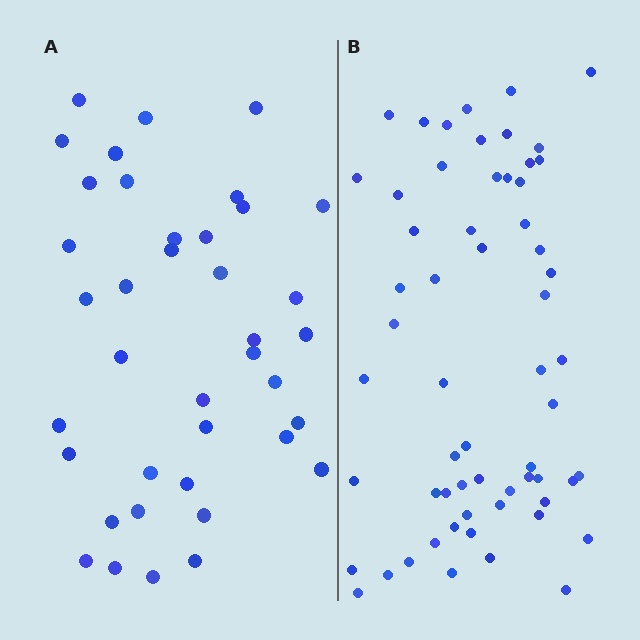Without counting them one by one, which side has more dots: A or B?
Region B (the right region) has more dots.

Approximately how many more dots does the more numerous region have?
Region B has approximately 20 more dots than region A.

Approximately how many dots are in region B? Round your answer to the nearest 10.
About 60 dots.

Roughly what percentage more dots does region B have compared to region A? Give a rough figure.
About 55% more.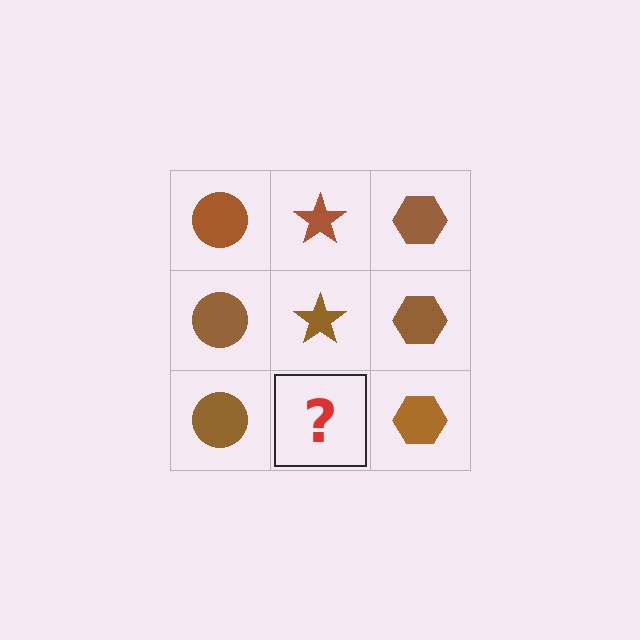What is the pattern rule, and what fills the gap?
The rule is that each column has a consistent shape. The gap should be filled with a brown star.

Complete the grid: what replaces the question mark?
The question mark should be replaced with a brown star.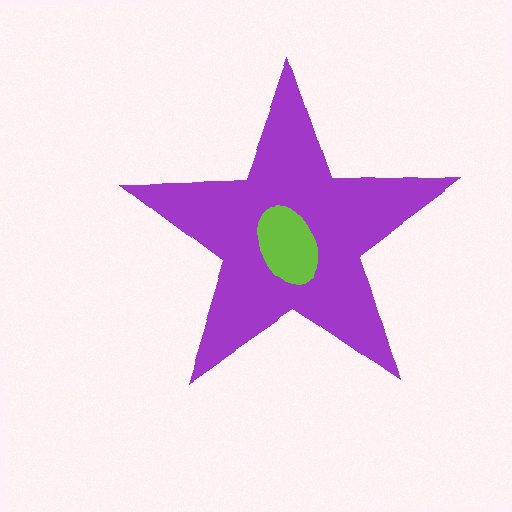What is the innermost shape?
The lime ellipse.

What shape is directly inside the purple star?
The lime ellipse.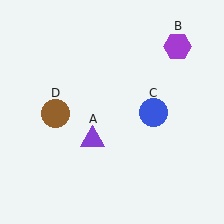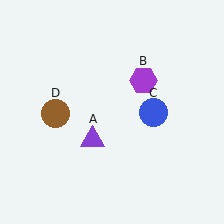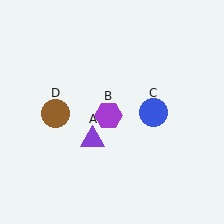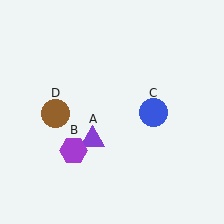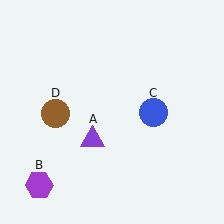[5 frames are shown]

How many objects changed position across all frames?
1 object changed position: purple hexagon (object B).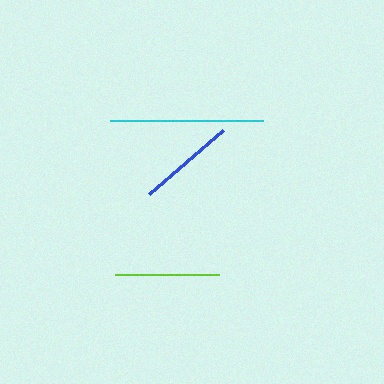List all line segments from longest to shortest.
From longest to shortest: cyan, lime, blue.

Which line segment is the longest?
The cyan line is the longest at approximately 154 pixels.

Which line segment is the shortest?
The blue line is the shortest at approximately 97 pixels.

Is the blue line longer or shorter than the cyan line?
The cyan line is longer than the blue line.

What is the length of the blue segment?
The blue segment is approximately 97 pixels long.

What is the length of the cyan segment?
The cyan segment is approximately 154 pixels long.